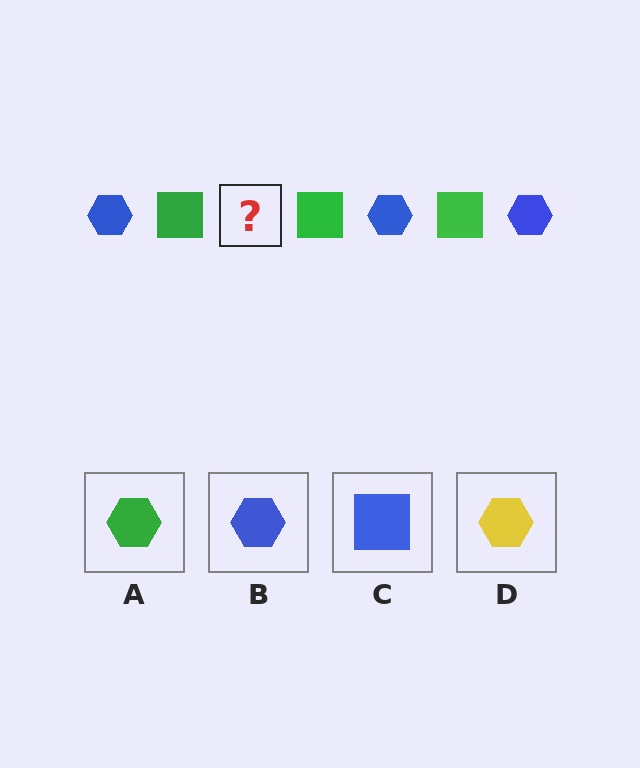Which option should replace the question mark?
Option B.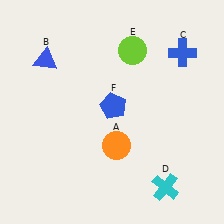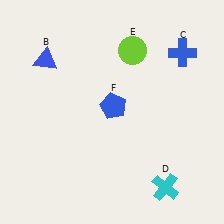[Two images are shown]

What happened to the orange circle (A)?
The orange circle (A) was removed in Image 2. It was in the bottom-right area of Image 1.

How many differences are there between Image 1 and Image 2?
There is 1 difference between the two images.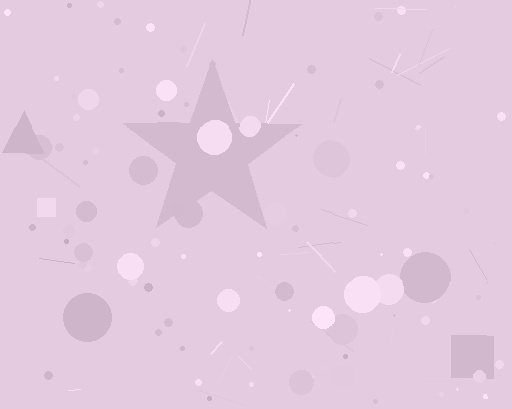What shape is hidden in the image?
A star is hidden in the image.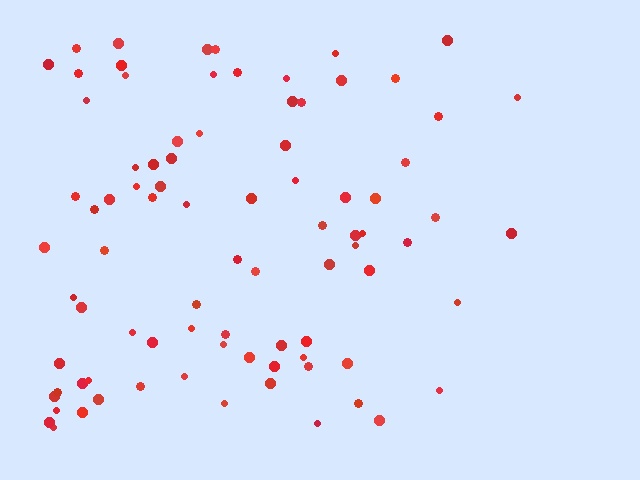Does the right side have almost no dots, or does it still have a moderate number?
Still a moderate number, just noticeably fewer than the left.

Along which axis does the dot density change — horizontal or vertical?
Horizontal.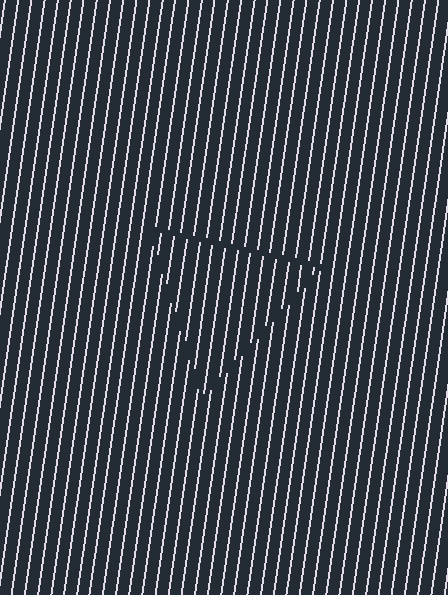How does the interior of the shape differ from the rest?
The interior of the shape contains the same grating, shifted by half a period — the contour is defined by the phase discontinuity where line-ends from the inner and outer gratings abut.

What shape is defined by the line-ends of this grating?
An illusory triangle. The interior of the shape contains the same grating, shifted by half a period — the contour is defined by the phase discontinuity where line-ends from the inner and outer gratings abut.